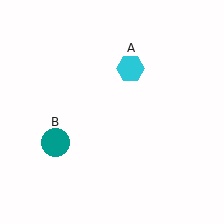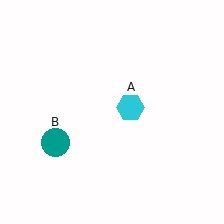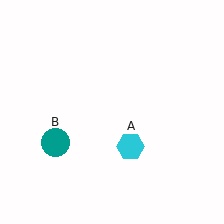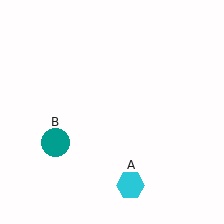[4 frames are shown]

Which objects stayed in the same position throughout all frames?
Teal circle (object B) remained stationary.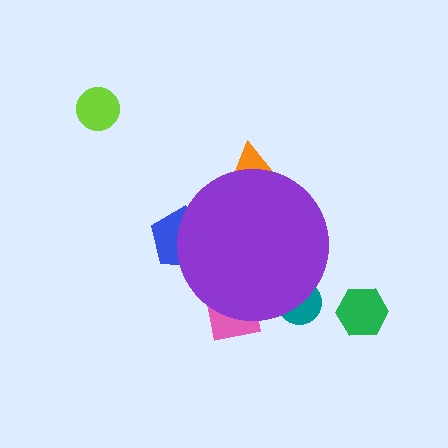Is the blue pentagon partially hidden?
Yes, the blue pentagon is partially hidden behind the purple circle.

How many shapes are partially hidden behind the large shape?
4 shapes are partially hidden.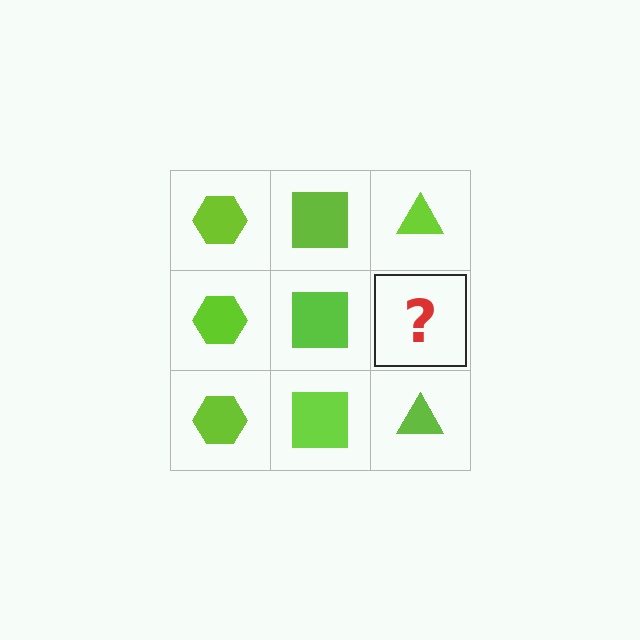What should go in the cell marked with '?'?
The missing cell should contain a lime triangle.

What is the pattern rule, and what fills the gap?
The rule is that each column has a consistent shape. The gap should be filled with a lime triangle.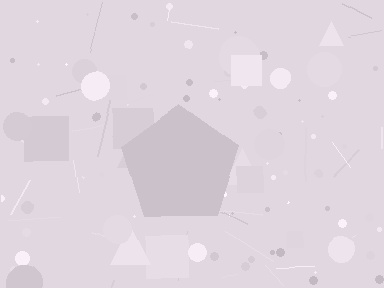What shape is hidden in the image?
A pentagon is hidden in the image.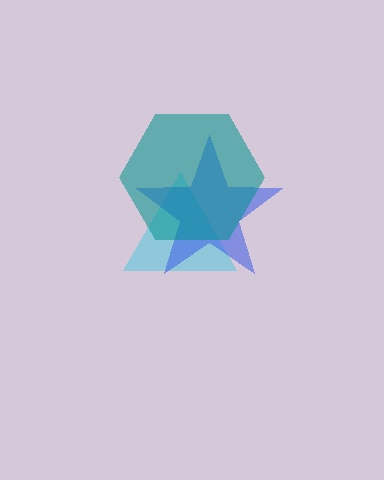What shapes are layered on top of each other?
The layered shapes are: a cyan triangle, a blue star, a teal hexagon.